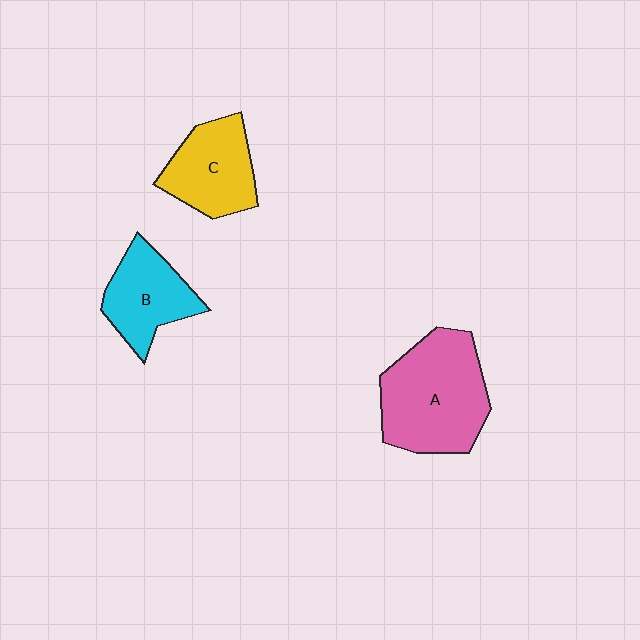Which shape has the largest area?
Shape A (pink).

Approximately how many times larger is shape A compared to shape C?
Approximately 1.5 times.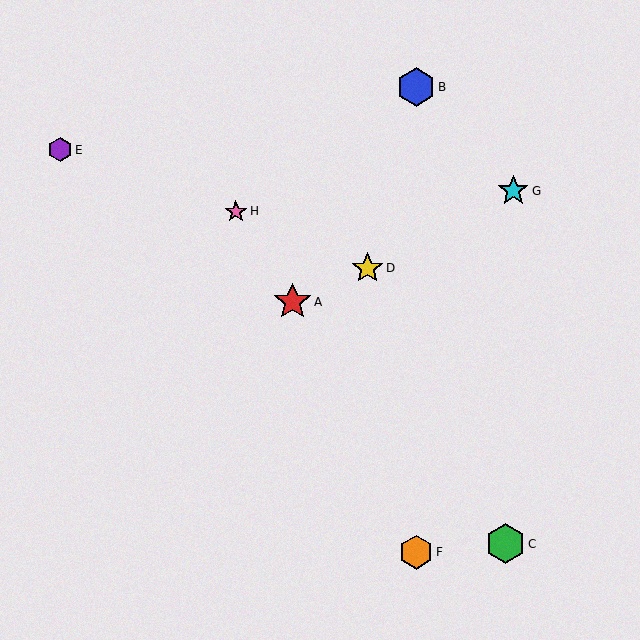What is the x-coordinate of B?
Object B is at x≈416.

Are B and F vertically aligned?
Yes, both are at x≈416.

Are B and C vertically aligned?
No, B is at x≈416 and C is at x≈506.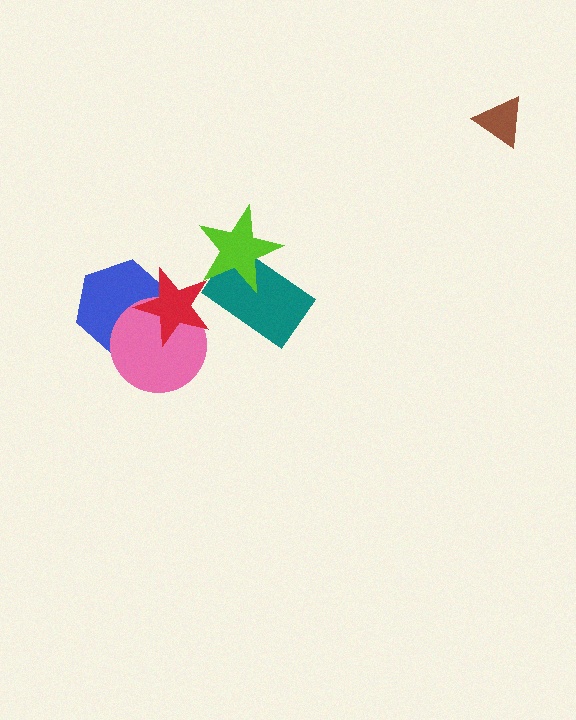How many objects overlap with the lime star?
1 object overlaps with the lime star.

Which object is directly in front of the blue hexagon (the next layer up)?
The pink circle is directly in front of the blue hexagon.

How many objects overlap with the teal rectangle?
1 object overlaps with the teal rectangle.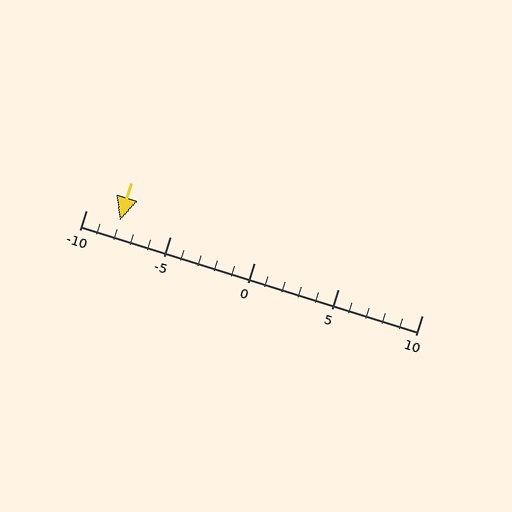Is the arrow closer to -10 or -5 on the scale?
The arrow is closer to -10.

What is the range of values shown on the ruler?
The ruler shows values from -10 to 10.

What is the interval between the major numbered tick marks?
The major tick marks are spaced 5 units apart.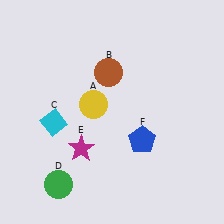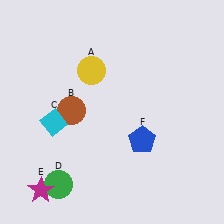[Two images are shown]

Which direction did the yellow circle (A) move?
The yellow circle (A) moved up.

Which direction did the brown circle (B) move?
The brown circle (B) moved down.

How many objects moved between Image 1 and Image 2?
3 objects moved between the two images.